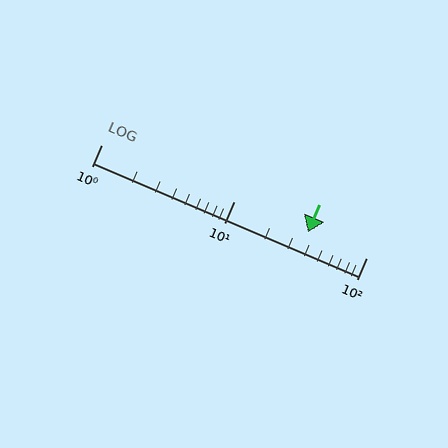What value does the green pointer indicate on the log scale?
The pointer indicates approximately 36.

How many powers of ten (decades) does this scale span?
The scale spans 2 decades, from 1 to 100.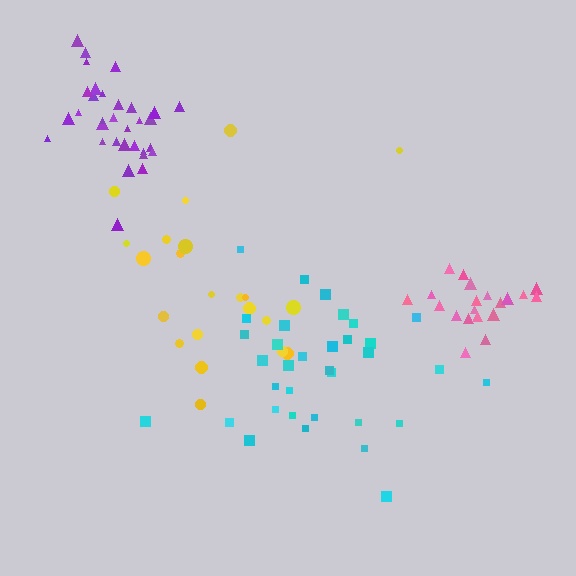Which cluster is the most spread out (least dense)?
Yellow.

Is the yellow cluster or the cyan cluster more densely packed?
Cyan.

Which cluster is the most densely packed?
Pink.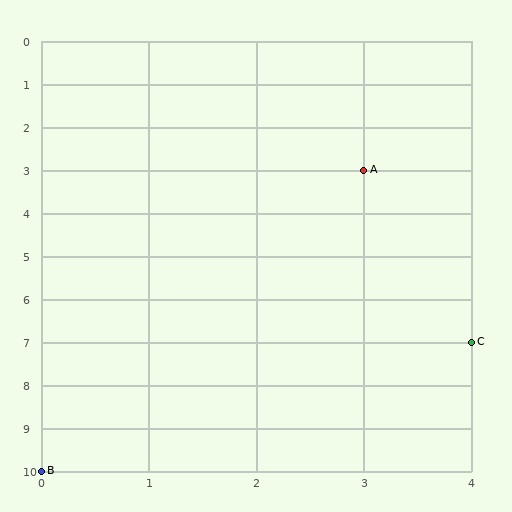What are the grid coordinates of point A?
Point A is at grid coordinates (3, 3).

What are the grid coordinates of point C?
Point C is at grid coordinates (4, 7).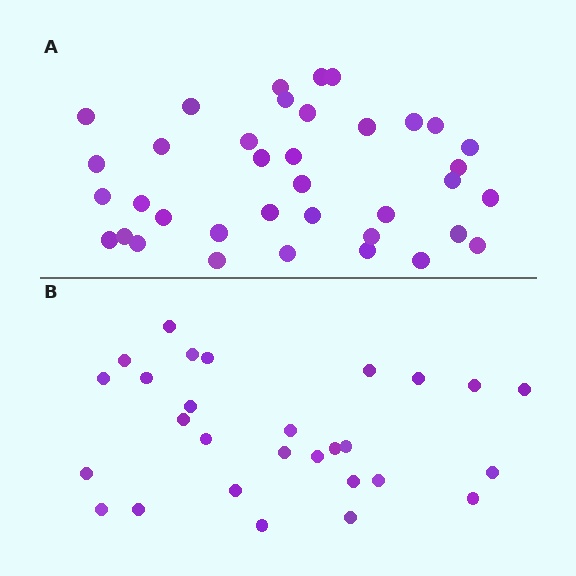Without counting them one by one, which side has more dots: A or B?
Region A (the top region) has more dots.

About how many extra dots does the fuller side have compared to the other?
Region A has roughly 8 or so more dots than region B.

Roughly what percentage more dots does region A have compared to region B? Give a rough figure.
About 30% more.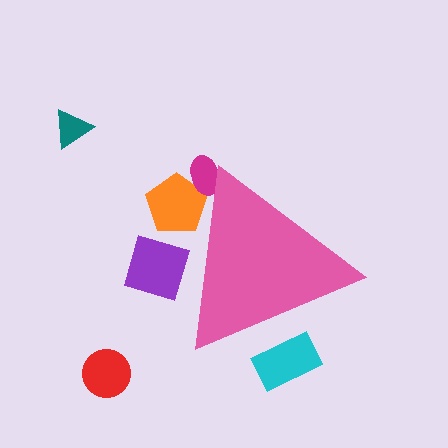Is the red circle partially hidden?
No, the red circle is fully visible.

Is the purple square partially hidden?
Yes, the purple square is partially hidden behind the pink triangle.